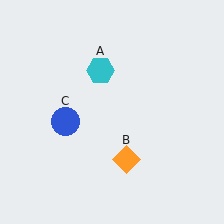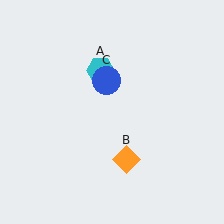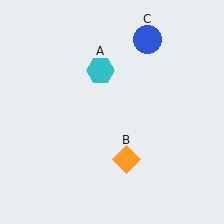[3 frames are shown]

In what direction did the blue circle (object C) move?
The blue circle (object C) moved up and to the right.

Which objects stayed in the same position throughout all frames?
Cyan hexagon (object A) and orange diamond (object B) remained stationary.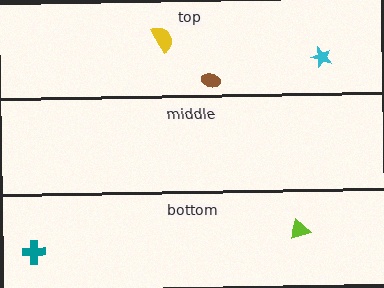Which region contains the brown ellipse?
The top region.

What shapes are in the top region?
The cyan star, the brown ellipse, the yellow semicircle.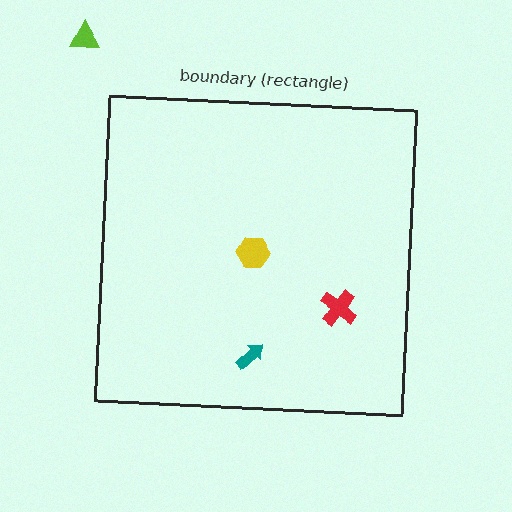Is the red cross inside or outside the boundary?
Inside.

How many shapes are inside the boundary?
3 inside, 1 outside.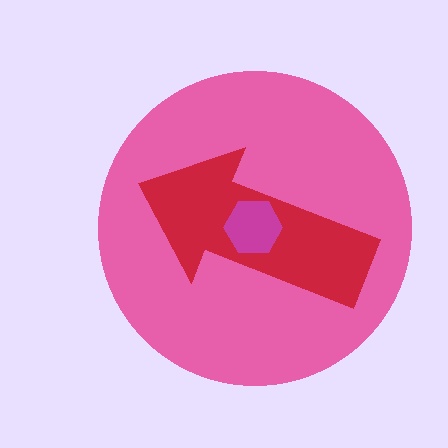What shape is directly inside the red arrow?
The magenta hexagon.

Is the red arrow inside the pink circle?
Yes.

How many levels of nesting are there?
3.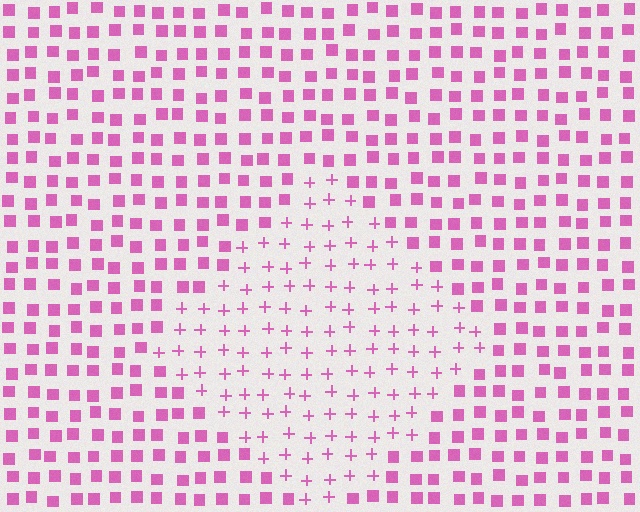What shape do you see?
I see a diamond.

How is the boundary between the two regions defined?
The boundary is defined by a change in element shape: plus signs inside vs. squares outside. All elements share the same color and spacing.